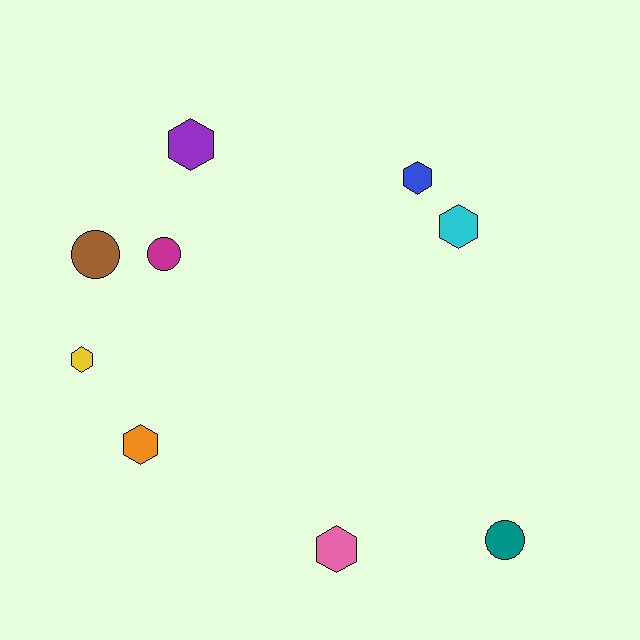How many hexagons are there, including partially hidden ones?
There are 6 hexagons.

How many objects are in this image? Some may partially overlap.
There are 9 objects.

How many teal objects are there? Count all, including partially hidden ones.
There is 1 teal object.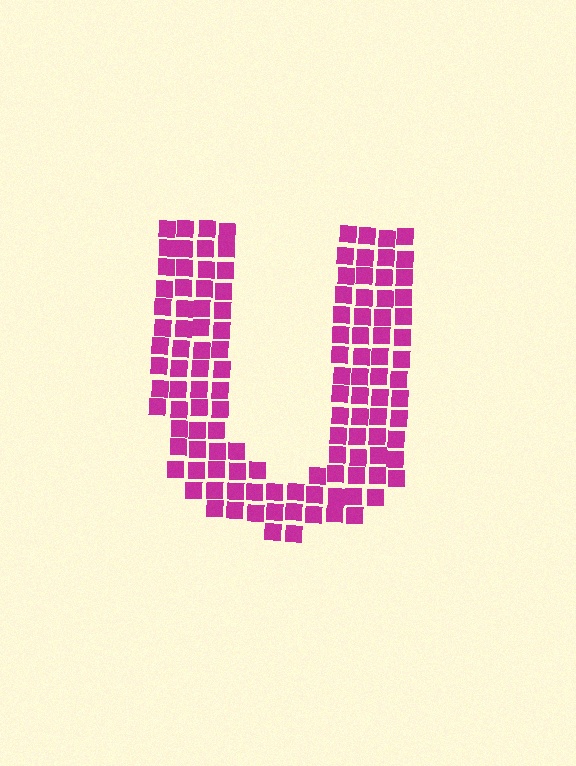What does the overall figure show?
The overall figure shows the letter U.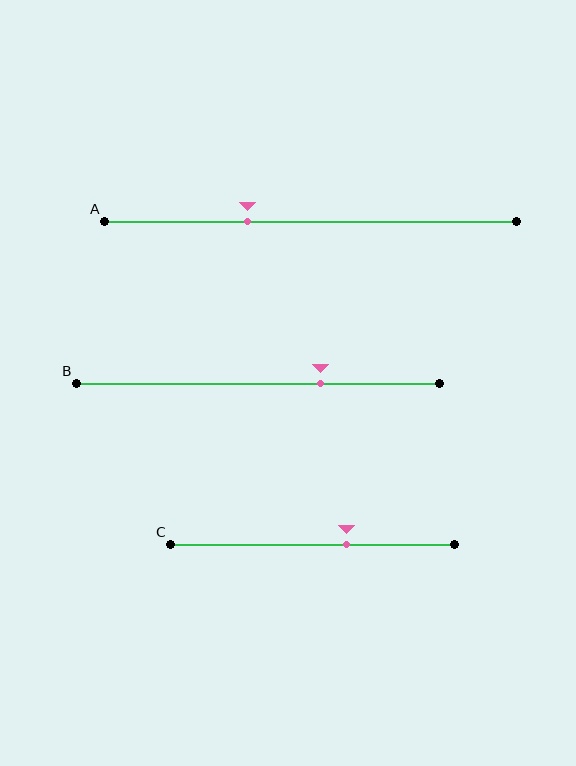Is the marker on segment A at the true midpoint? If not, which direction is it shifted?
No, the marker on segment A is shifted to the left by about 15% of the segment length.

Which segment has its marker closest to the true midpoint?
Segment C has its marker closest to the true midpoint.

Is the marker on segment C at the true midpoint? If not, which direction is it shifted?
No, the marker on segment C is shifted to the right by about 12% of the segment length.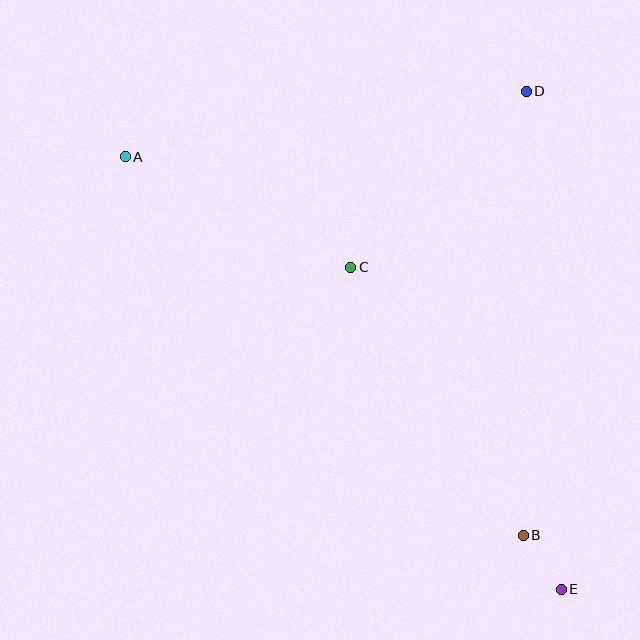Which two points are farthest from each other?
Points A and E are farthest from each other.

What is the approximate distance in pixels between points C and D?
The distance between C and D is approximately 249 pixels.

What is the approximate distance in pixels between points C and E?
The distance between C and E is approximately 385 pixels.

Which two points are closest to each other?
Points B and E are closest to each other.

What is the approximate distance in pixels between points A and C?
The distance between A and C is approximately 251 pixels.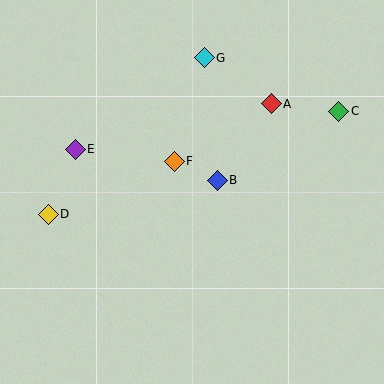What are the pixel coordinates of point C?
Point C is at (339, 111).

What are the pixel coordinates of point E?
Point E is at (75, 150).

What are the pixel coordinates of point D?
Point D is at (48, 214).